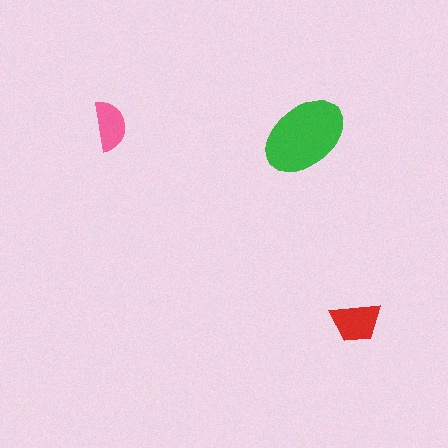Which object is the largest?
The green ellipse.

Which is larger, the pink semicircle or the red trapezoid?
The red trapezoid.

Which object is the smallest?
The pink semicircle.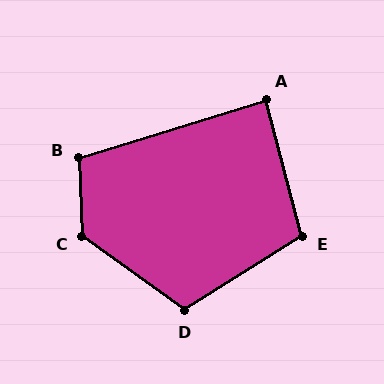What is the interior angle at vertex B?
Approximately 104 degrees (obtuse).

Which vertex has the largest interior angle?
C, at approximately 128 degrees.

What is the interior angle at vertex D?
Approximately 112 degrees (obtuse).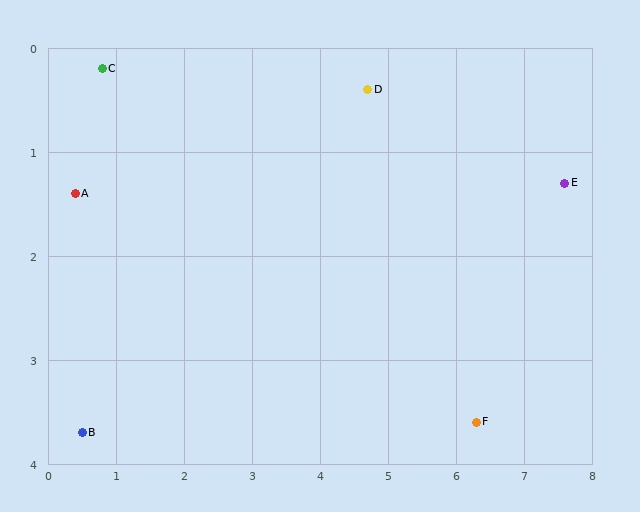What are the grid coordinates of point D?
Point D is at approximately (4.7, 0.4).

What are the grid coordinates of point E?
Point E is at approximately (7.6, 1.3).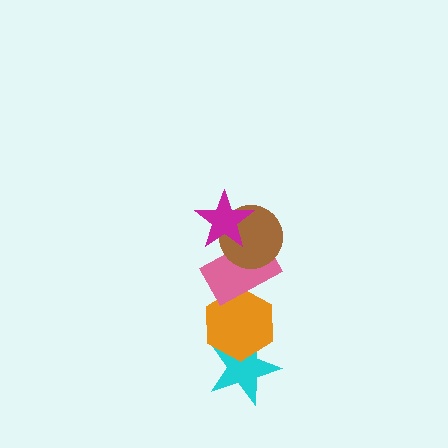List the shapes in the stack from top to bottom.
From top to bottom: the magenta star, the brown circle, the pink rectangle, the orange hexagon, the cyan star.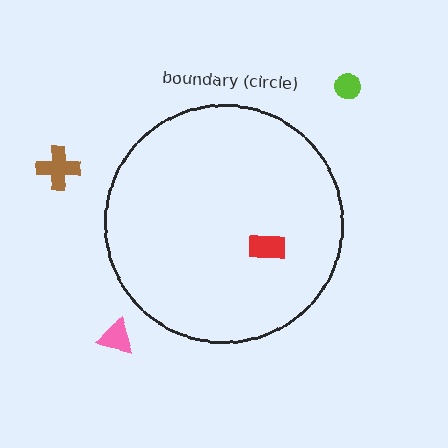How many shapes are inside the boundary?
1 inside, 3 outside.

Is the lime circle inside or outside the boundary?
Outside.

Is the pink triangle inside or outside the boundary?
Outside.